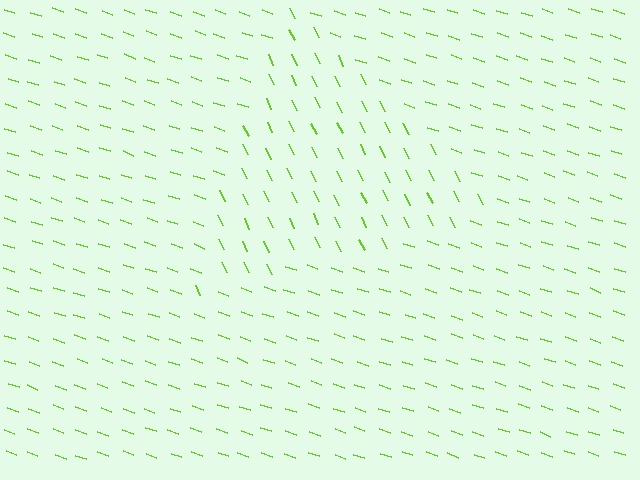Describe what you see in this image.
The image is filled with small lime line segments. A triangle region in the image has lines oriented differently from the surrounding lines, creating a visible texture boundary.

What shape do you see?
I see a triangle.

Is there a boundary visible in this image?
Yes, there is a texture boundary formed by a change in line orientation.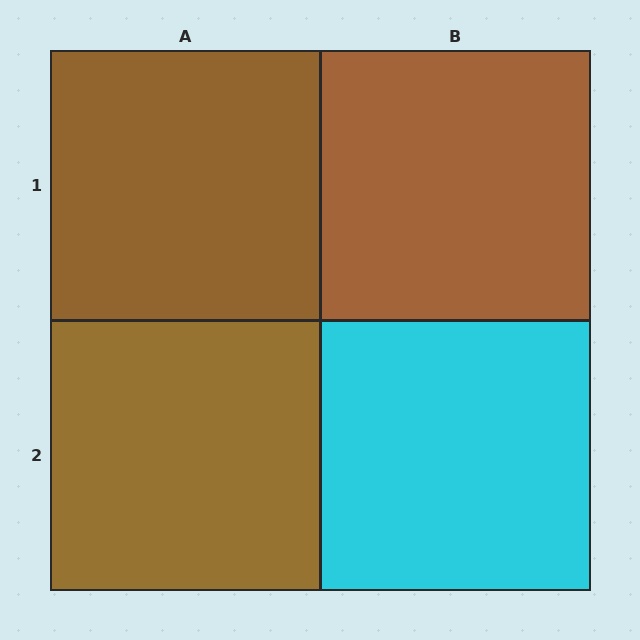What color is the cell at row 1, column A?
Brown.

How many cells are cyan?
1 cell is cyan.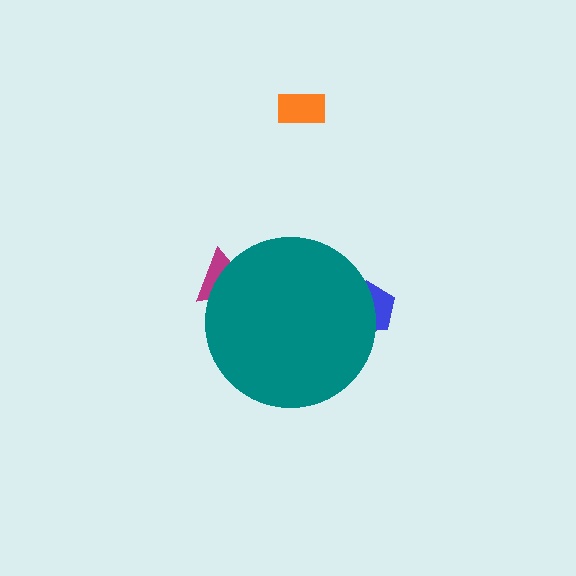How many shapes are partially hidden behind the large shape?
2 shapes are partially hidden.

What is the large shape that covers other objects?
A teal circle.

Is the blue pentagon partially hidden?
Yes, the blue pentagon is partially hidden behind the teal circle.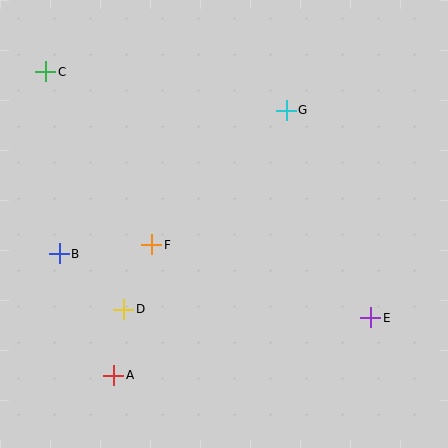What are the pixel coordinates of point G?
Point G is at (286, 110).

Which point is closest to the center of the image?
Point F at (152, 245) is closest to the center.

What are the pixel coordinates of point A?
Point A is at (114, 375).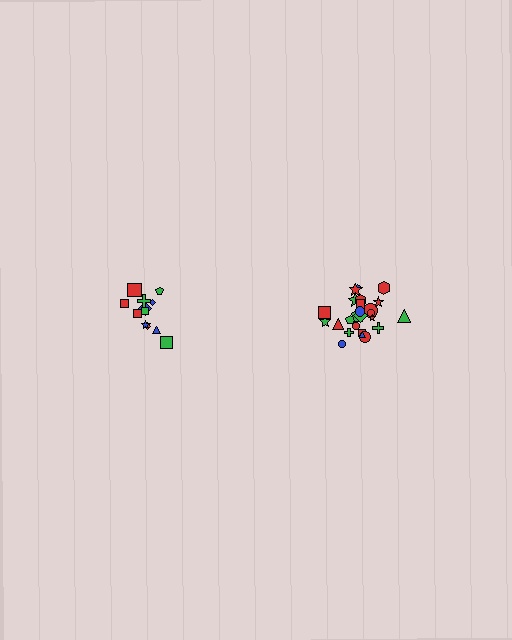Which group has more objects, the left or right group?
The right group.